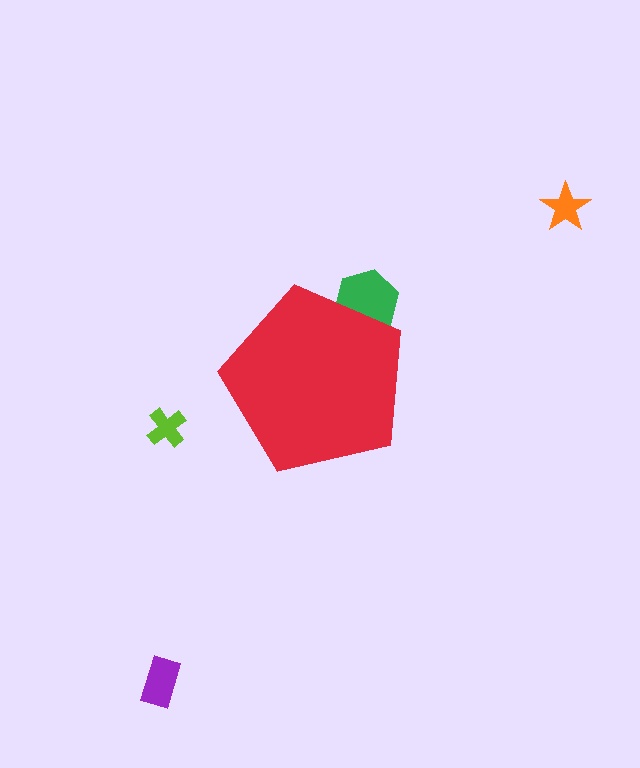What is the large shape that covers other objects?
A red pentagon.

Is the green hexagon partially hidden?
Yes, the green hexagon is partially hidden behind the red pentagon.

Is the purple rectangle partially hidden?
No, the purple rectangle is fully visible.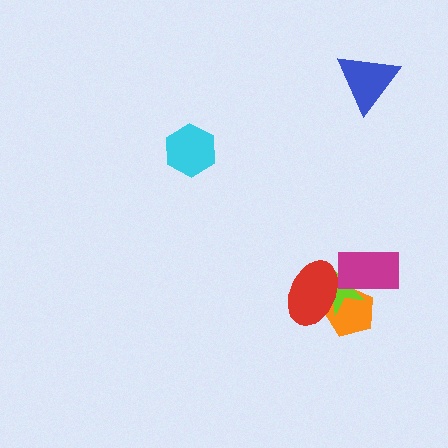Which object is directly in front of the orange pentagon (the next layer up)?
The lime star is directly in front of the orange pentagon.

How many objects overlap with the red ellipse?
2 objects overlap with the red ellipse.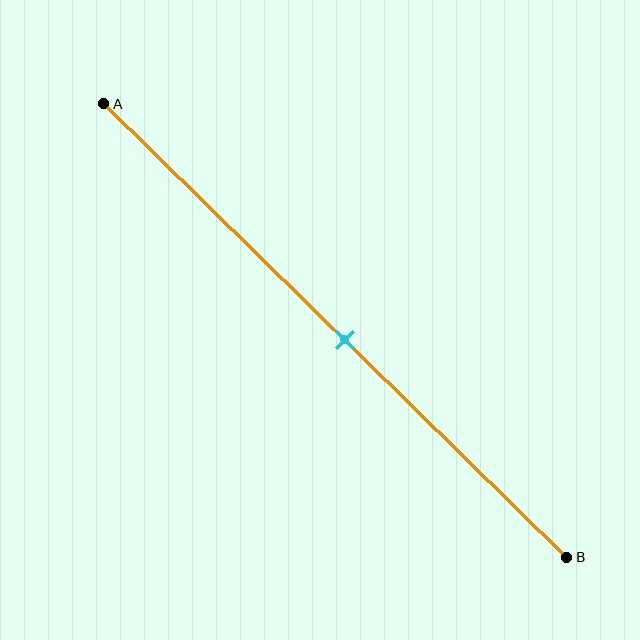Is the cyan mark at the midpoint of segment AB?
Yes, the mark is approximately at the midpoint.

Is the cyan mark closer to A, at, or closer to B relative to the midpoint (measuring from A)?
The cyan mark is approximately at the midpoint of segment AB.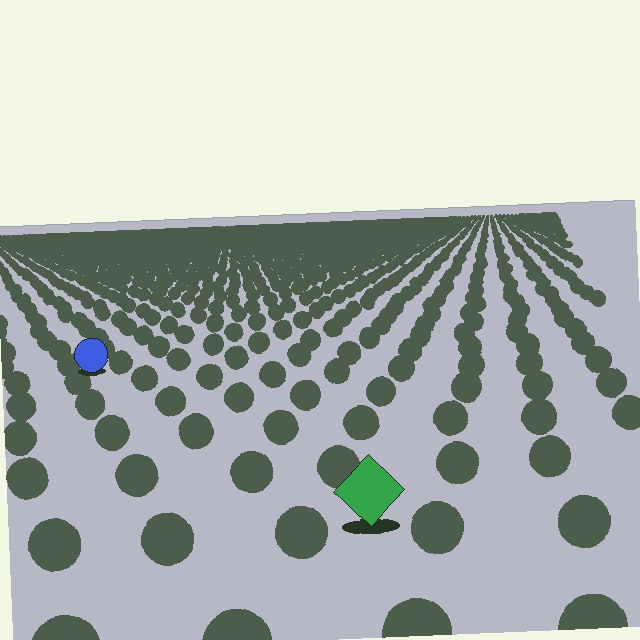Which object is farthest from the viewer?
The blue circle is farthest from the viewer. It appears smaller and the ground texture around it is denser.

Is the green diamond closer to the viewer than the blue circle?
Yes. The green diamond is closer — you can tell from the texture gradient: the ground texture is coarser near it.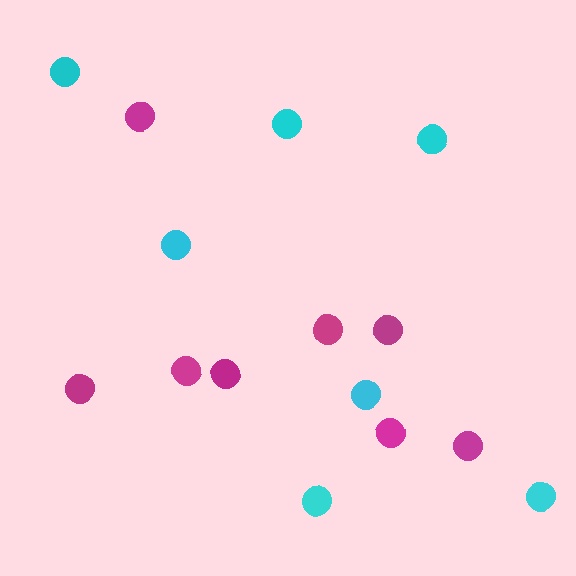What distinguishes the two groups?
There are 2 groups: one group of magenta circles (8) and one group of cyan circles (7).